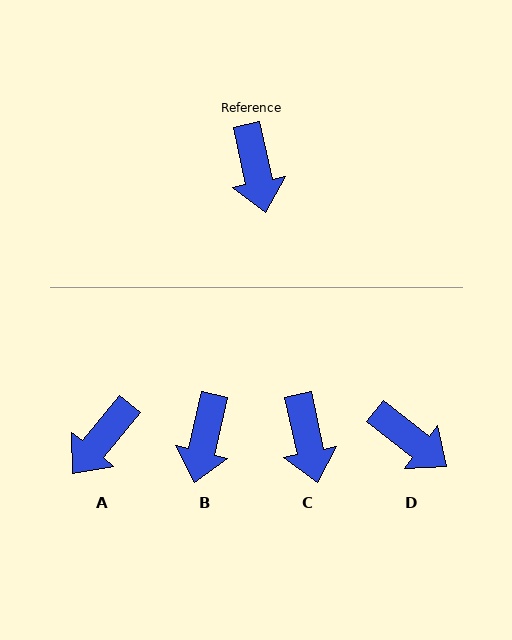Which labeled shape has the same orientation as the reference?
C.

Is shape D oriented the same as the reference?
No, it is off by about 40 degrees.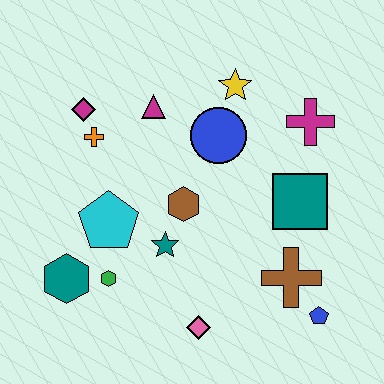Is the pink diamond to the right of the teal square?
No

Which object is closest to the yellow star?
The blue circle is closest to the yellow star.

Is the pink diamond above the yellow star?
No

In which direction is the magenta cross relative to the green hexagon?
The magenta cross is to the right of the green hexagon.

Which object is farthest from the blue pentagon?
The magenta diamond is farthest from the blue pentagon.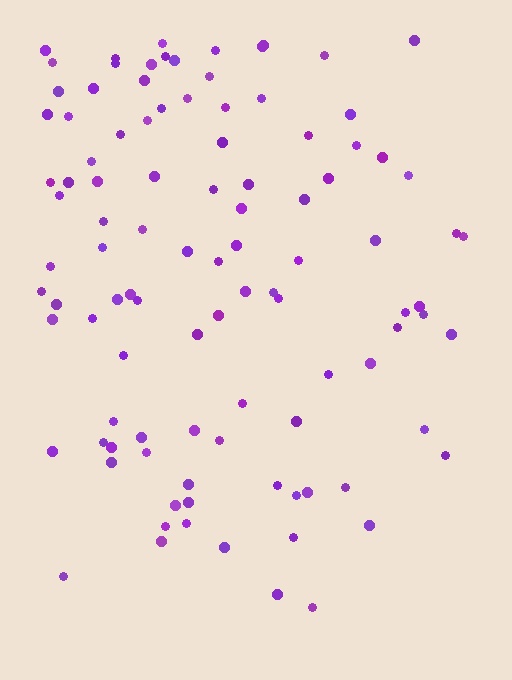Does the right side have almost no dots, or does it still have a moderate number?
Still a moderate number, just noticeably fewer than the left.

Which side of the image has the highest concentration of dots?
The left.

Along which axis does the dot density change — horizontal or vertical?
Horizontal.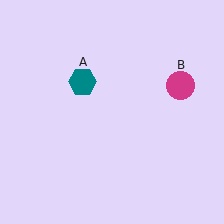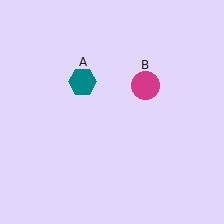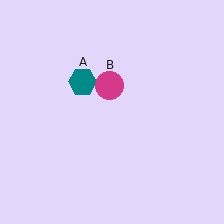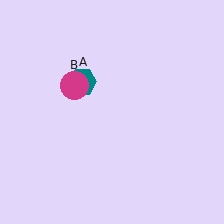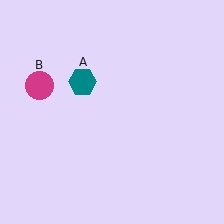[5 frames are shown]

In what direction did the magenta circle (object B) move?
The magenta circle (object B) moved left.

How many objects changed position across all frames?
1 object changed position: magenta circle (object B).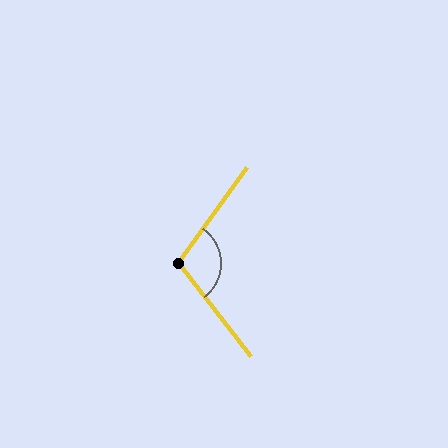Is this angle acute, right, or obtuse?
It is obtuse.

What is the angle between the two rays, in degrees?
Approximately 107 degrees.